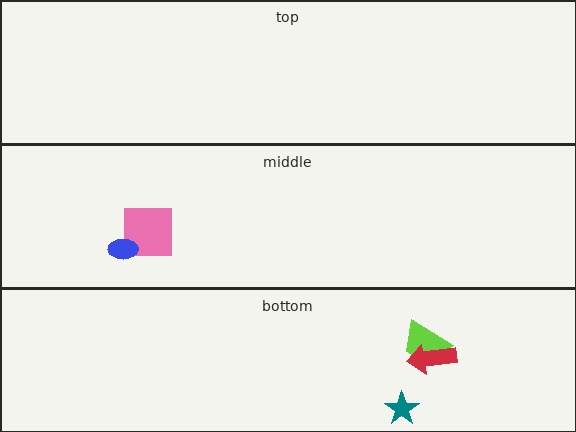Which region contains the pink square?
The middle region.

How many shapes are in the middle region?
2.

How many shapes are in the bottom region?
3.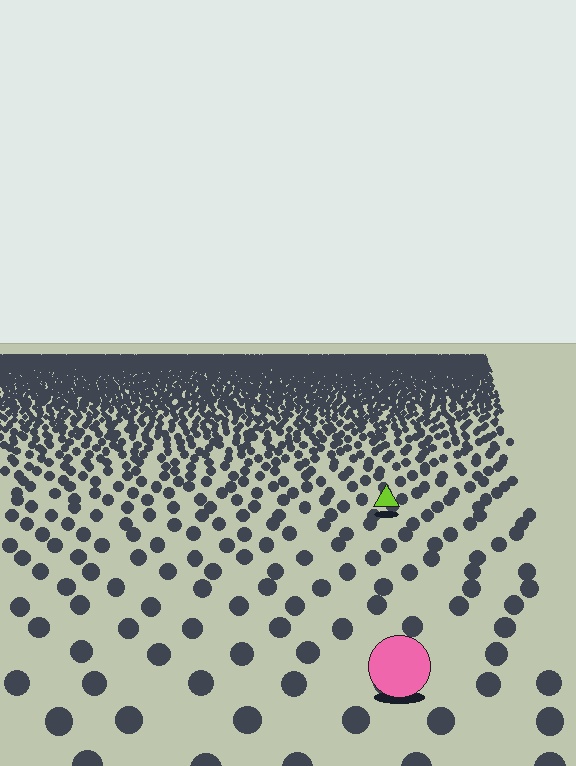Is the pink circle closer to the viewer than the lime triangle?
Yes. The pink circle is closer — you can tell from the texture gradient: the ground texture is coarser near it.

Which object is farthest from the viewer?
The lime triangle is farthest from the viewer. It appears smaller and the ground texture around it is denser.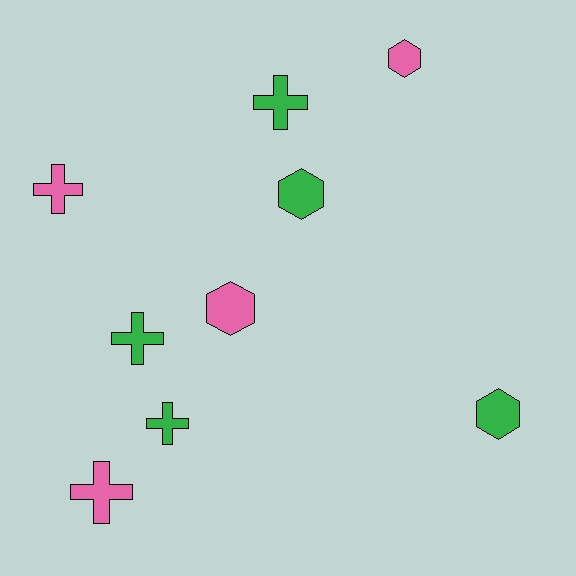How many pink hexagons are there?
There are 2 pink hexagons.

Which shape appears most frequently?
Cross, with 5 objects.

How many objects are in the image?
There are 9 objects.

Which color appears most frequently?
Green, with 5 objects.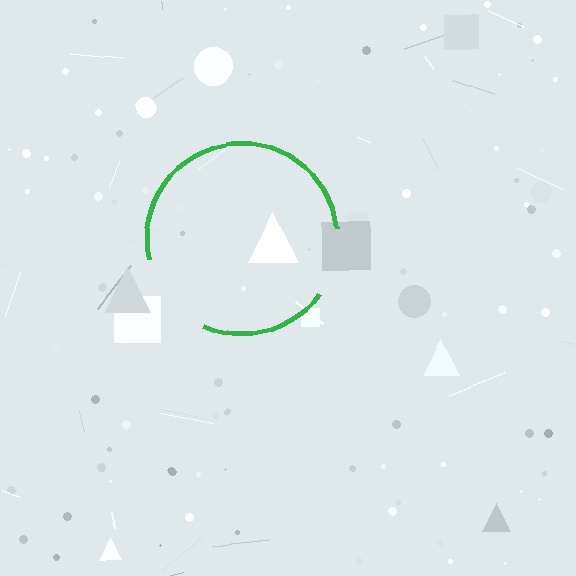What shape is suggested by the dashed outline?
The dashed outline suggests a circle.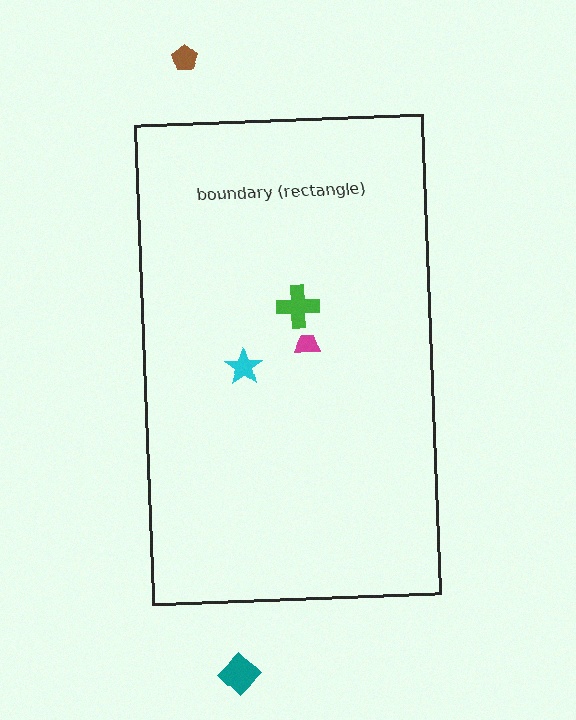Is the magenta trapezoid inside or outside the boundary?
Inside.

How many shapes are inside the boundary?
3 inside, 2 outside.